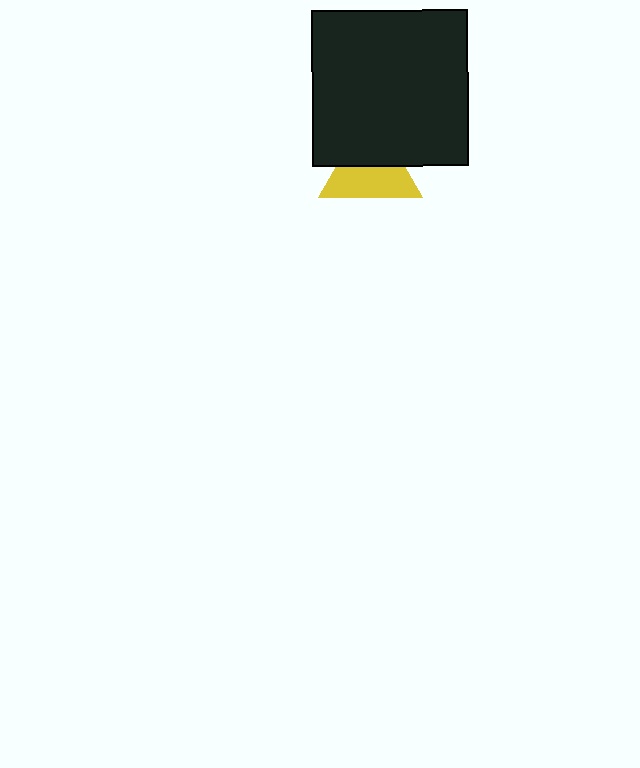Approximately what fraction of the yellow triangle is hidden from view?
Roughly 45% of the yellow triangle is hidden behind the black square.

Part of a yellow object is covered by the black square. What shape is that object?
It is a triangle.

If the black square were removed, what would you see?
You would see the complete yellow triangle.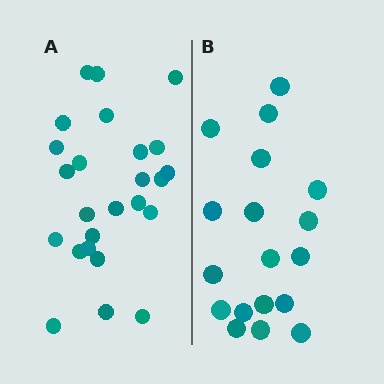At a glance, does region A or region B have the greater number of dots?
Region A (the left region) has more dots.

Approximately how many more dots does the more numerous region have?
Region A has roughly 8 or so more dots than region B.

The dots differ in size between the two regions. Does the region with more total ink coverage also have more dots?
No. Region B has more total ink coverage because its dots are larger, but region A actually contains more individual dots. Total area can be misleading — the number of items is what matters here.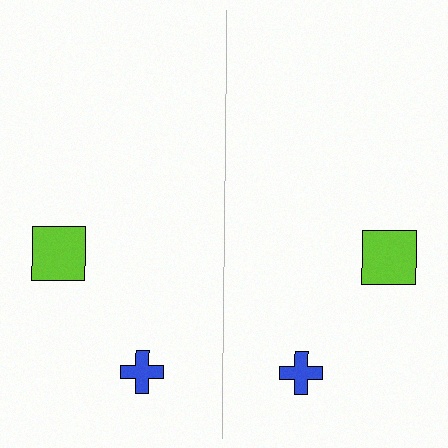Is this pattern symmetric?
Yes, this pattern has bilateral (reflection) symmetry.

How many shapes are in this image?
There are 4 shapes in this image.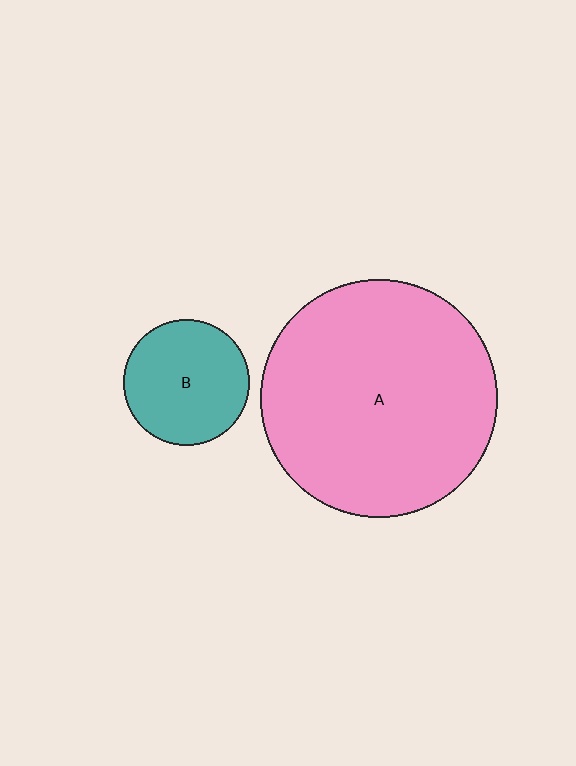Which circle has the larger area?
Circle A (pink).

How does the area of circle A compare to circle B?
Approximately 3.6 times.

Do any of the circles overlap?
No, none of the circles overlap.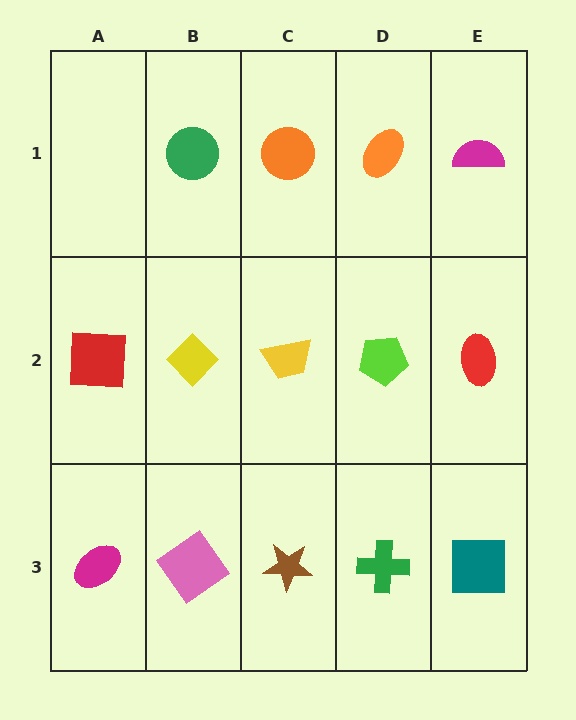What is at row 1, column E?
A magenta semicircle.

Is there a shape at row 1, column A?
No, that cell is empty.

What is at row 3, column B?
A pink diamond.